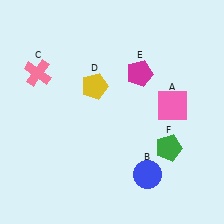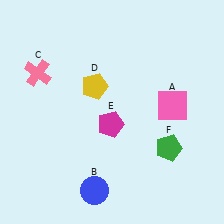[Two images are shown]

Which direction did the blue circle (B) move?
The blue circle (B) moved left.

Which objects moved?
The objects that moved are: the blue circle (B), the magenta pentagon (E).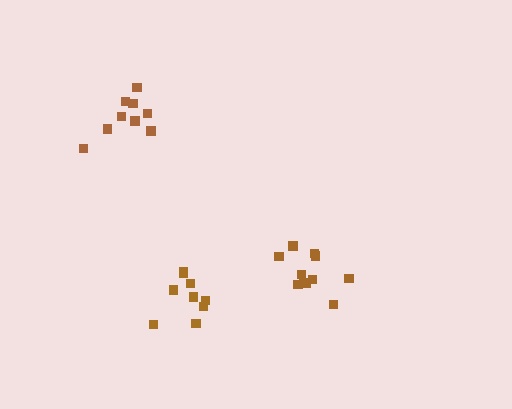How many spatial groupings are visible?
There are 3 spatial groupings.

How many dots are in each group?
Group 1: 9 dots, Group 2: 10 dots, Group 3: 11 dots (30 total).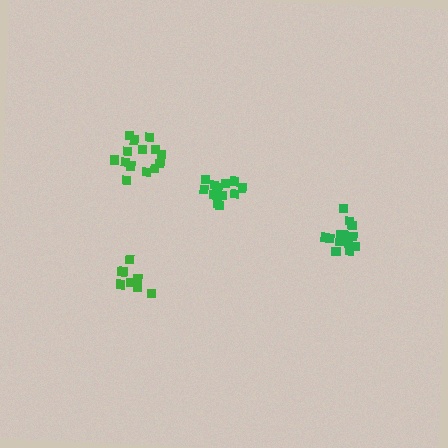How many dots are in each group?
Group 1: 14 dots, Group 2: 14 dots, Group 3: 13 dots, Group 4: 8 dots (49 total).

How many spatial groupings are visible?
There are 4 spatial groupings.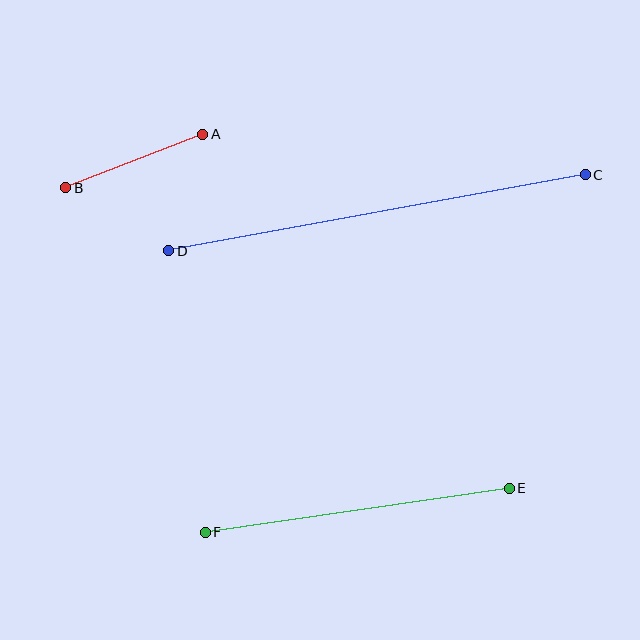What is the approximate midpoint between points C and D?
The midpoint is at approximately (377, 213) pixels.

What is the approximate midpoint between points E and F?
The midpoint is at approximately (357, 510) pixels.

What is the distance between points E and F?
The distance is approximately 307 pixels.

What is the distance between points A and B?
The distance is approximately 147 pixels.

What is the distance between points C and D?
The distance is approximately 423 pixels.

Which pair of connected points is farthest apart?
Points C and D are farthest apart.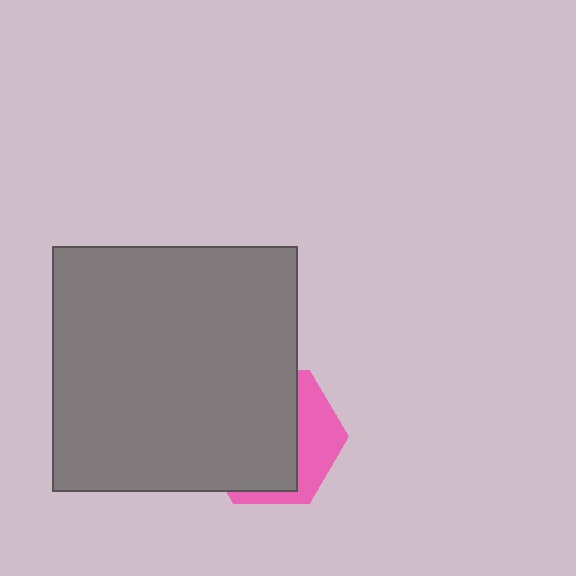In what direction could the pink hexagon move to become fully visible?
The pink hexagon could move right. That would shift it out from behind the gray square entirely.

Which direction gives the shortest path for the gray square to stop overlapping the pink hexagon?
Moving left gives the shortest separation.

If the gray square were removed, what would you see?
You would see the complete pink hexagon.